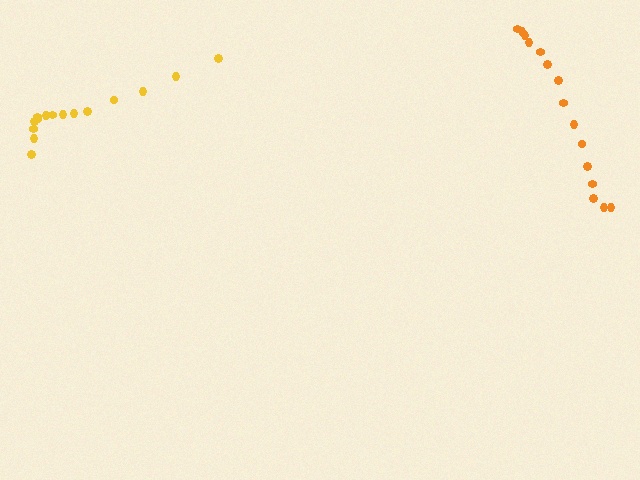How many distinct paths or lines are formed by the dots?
There are 2 distinct paths.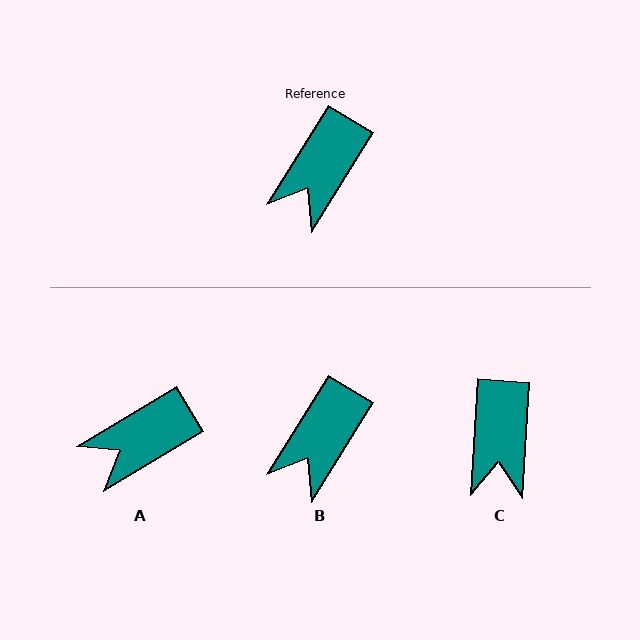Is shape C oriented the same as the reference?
No, it is off by about 28 degrees.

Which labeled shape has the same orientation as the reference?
B.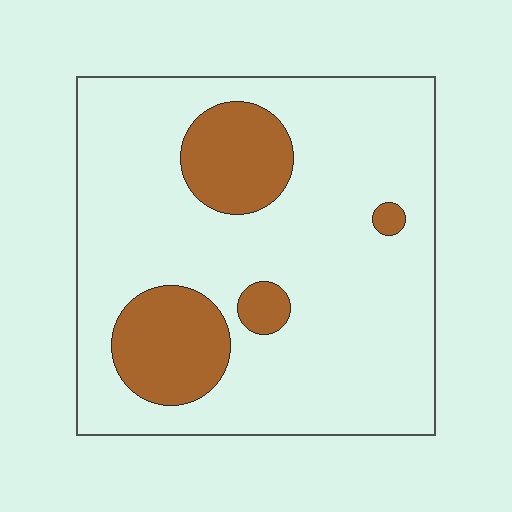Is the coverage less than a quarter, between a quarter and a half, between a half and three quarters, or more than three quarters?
Less than a quarter.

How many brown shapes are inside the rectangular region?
4.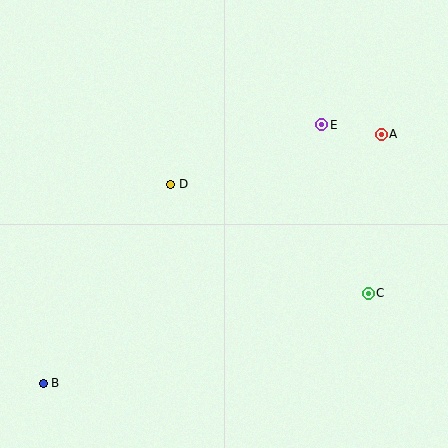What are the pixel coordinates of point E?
Point E is at (322, 125).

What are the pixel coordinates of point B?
Point B is at (43, 383).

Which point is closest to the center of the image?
Point D at (171, 184) is closest to the center.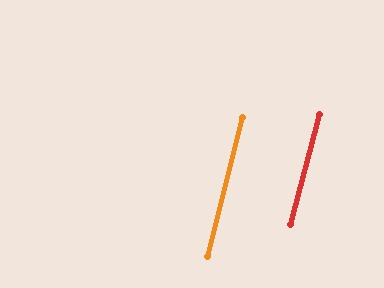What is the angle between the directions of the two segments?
Approximately 0 degrees.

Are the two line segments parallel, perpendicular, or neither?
Parallel — their directions differ by only 0.4°.